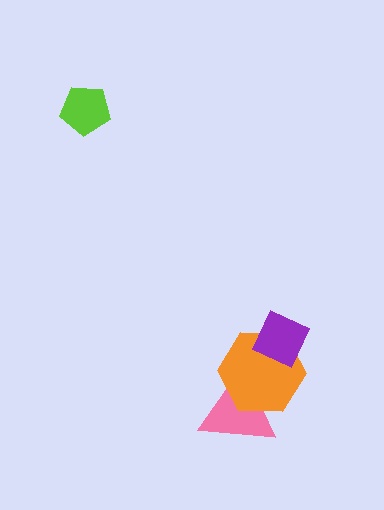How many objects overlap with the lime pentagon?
0 objects overlap with the lime pentagon.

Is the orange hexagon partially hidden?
Yes, it is partially covered by another shape.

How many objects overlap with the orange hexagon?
2 objects overlap with the orange hexagon.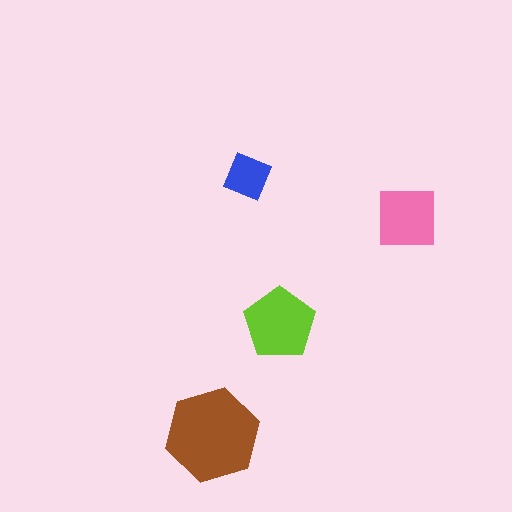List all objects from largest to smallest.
The brown hexagon, the lime pentagon, the pink square, the blue diamond.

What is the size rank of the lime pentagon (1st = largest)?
2nd.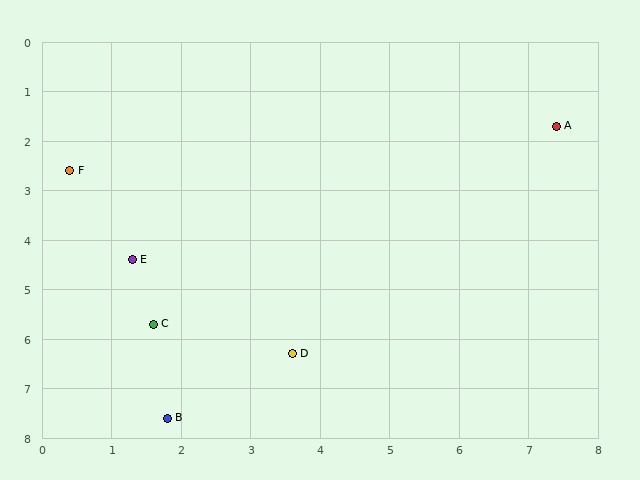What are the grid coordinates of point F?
Point F is at approximately (0.4, 2.6).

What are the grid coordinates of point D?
Point D is at approximately (3.6, 6.3).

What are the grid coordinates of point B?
Point B is at approximately (1.8, 7.6).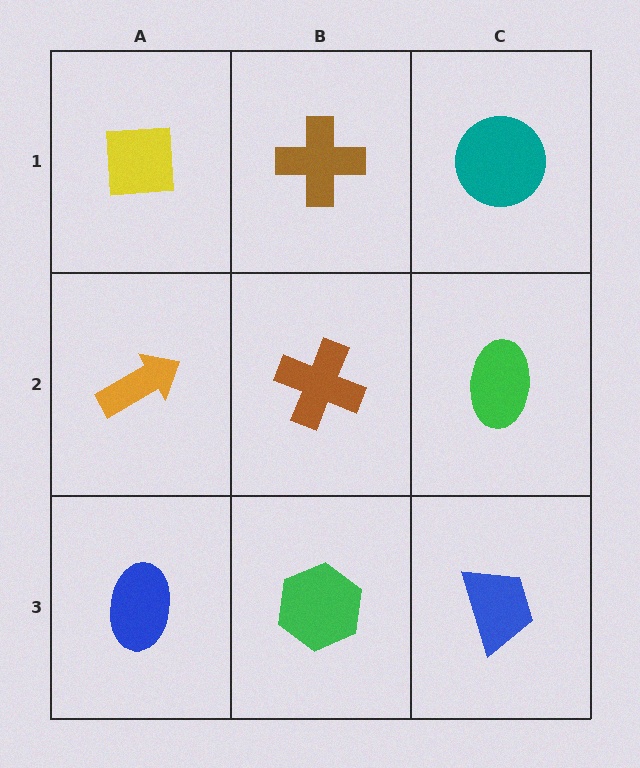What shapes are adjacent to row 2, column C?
A teal circle (row 1, column C), a blue trapezoid (row 3, column C), a brown cross (row 2, column B).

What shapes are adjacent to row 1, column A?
An orange arrow (row 2, column A), a brown cross (row 1, column B).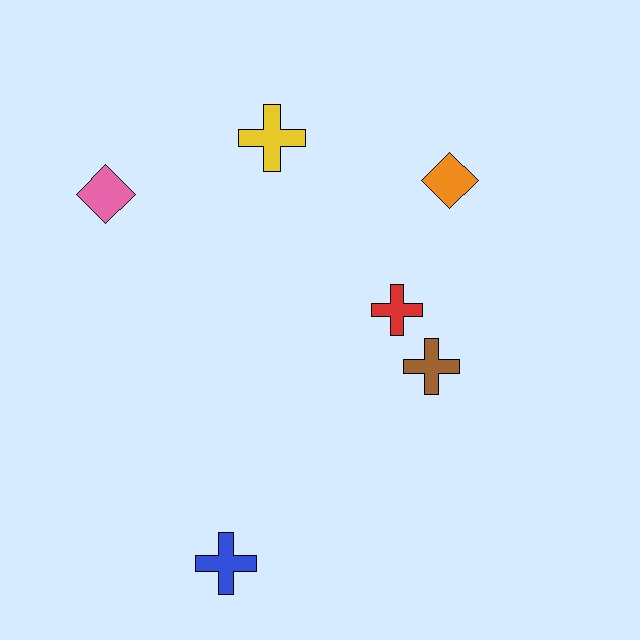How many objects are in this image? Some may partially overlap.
There are 6 objects.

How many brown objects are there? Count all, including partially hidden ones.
There is 1 brown object.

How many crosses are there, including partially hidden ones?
There are 4 crosses.